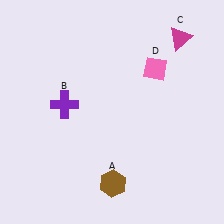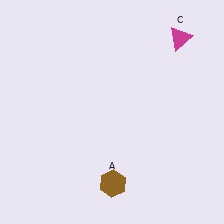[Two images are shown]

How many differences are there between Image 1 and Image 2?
There are 2 differences between the two images.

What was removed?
The pink diamond (D), the purple cross (B) were removed in Image 2.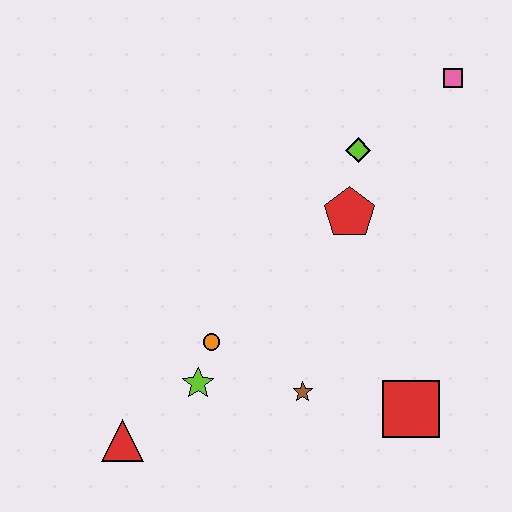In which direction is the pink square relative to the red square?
The pink square is above the red square.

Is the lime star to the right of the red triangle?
Yes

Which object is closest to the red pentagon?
The lime diamond is closest to the red pentagon.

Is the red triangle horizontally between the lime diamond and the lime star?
No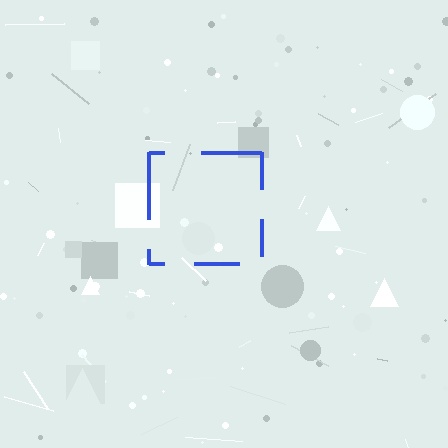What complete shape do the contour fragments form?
The contour fragments form a square.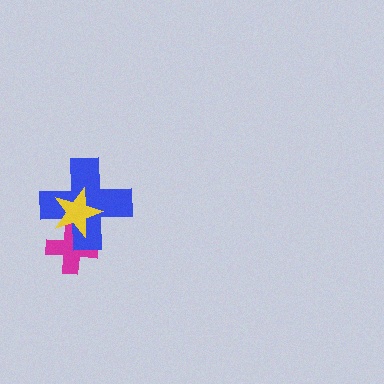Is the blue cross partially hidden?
Yes, it is partially covered by another shape.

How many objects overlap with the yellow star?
2 objects overlap with the yellow star.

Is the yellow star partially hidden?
No, no other shape covers it.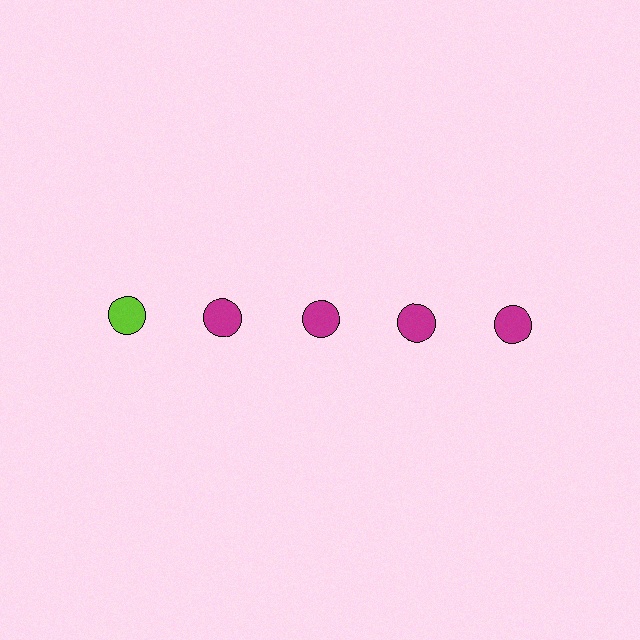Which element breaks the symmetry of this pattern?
The lime circle in the top row, leftmost column breaks the symmetry. All other shapes are magenta circles.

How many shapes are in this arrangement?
There are 5 shapes arranged in a grid pattern.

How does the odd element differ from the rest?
It has a different color: lime instead of magenta.